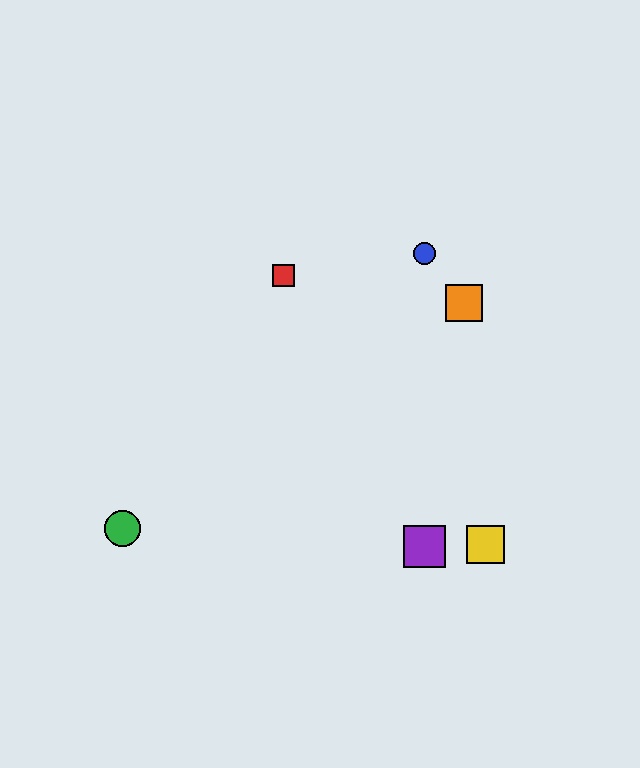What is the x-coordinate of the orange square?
The orange square is at x≈464.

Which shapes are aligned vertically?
The blue circle, the purple square are aligned vertically.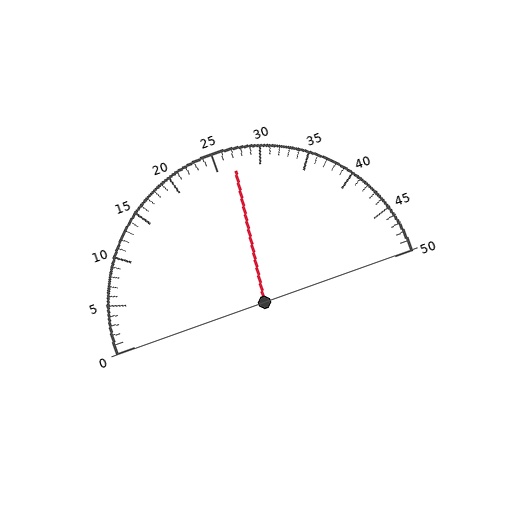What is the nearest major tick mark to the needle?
The nearest major tick mark is 25.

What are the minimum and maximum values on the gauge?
The gauge ranges from 0 to 50.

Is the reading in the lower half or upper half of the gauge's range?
The reading is in the upper half of the range (0 to 50).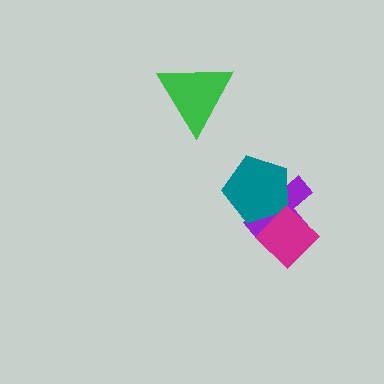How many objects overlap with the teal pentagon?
2 objects overlap with the teal pentagon.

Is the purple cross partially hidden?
Yes, it is partially covered by another shape.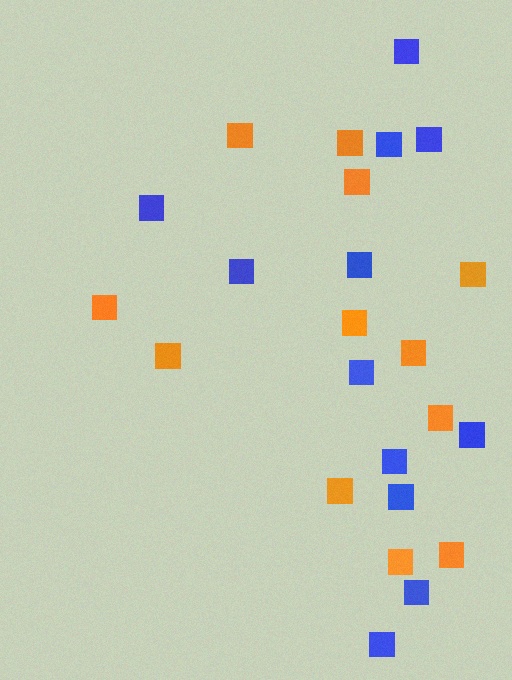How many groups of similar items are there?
There are 2 groups: one group of orange squares (12) and one group of blue squares (12).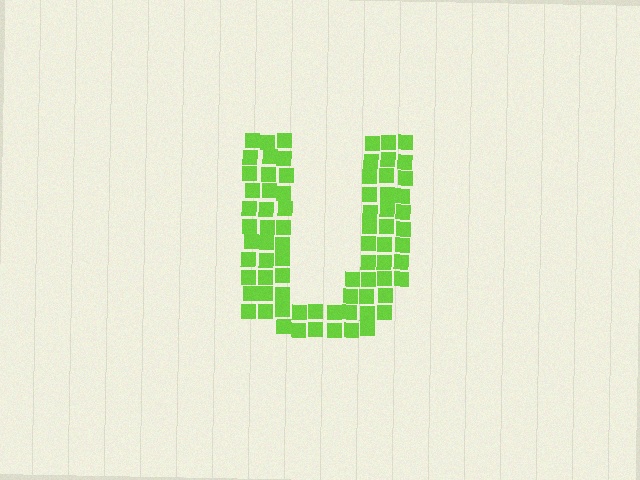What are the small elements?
The small elements are squares.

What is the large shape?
The large shape is the letter U.